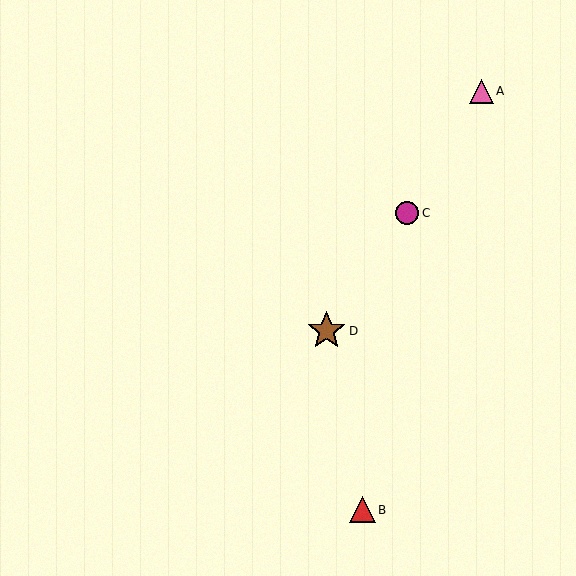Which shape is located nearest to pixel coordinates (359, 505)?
The red triangle (labeled B) at (362, 510) is nearest to that location.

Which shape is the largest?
The brown star (labeled D) is the largest.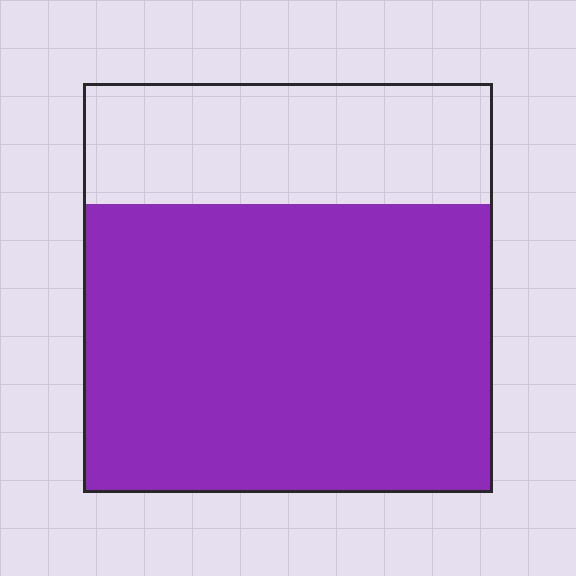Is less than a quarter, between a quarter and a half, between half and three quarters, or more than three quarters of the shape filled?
Between half and three quarters.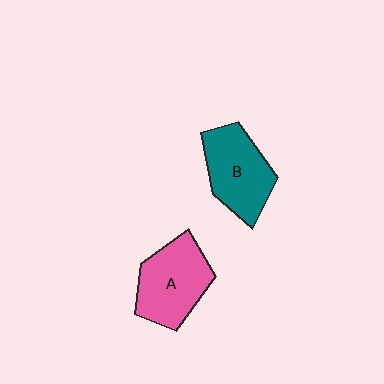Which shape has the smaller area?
Shape B (teal).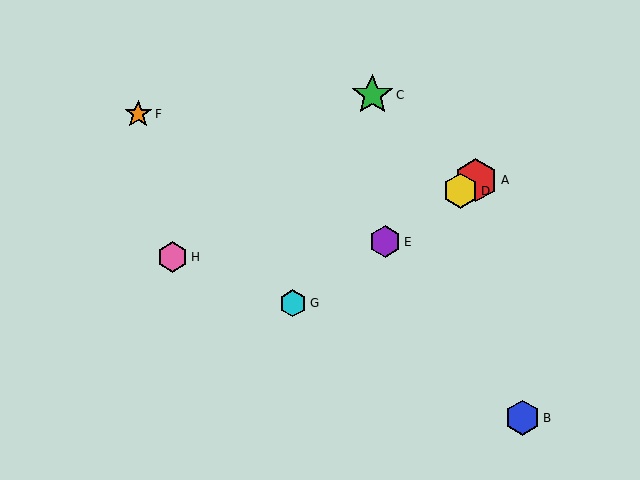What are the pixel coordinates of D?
Object D is at (461, 191).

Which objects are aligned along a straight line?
Objects A, D, E, G are aligned along a straight line.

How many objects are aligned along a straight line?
4 objects (A, D, E, G) are aligned along a straight line.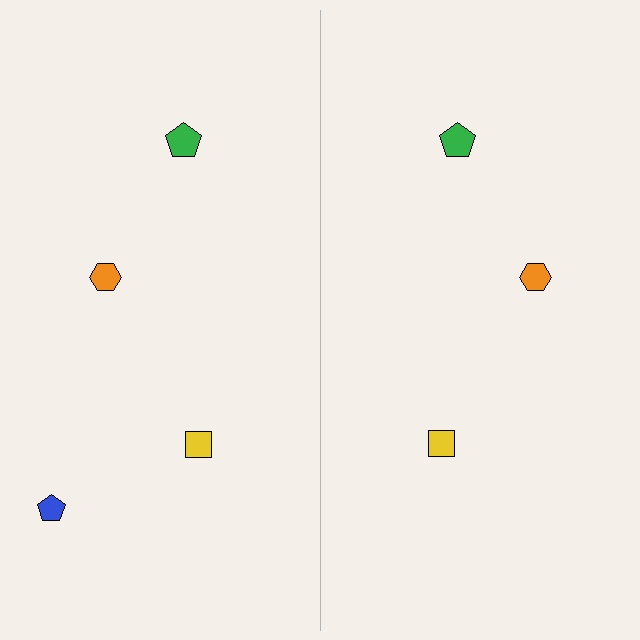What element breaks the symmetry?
A blue pentagon is missing from the right side.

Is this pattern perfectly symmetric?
No, the pattern is not perfectly symmetric. A blue pentagon is missing from the right side.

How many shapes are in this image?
There are 7 shapes in this image.